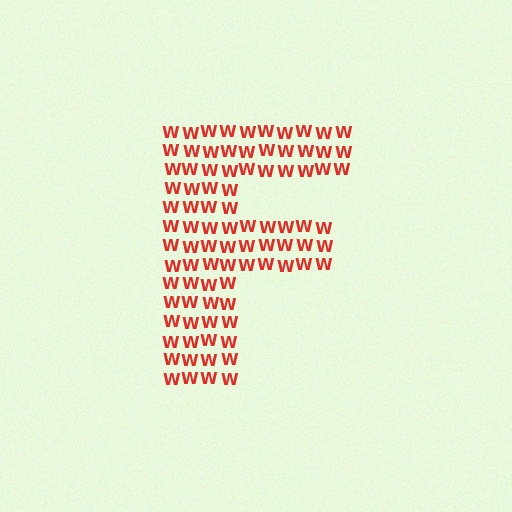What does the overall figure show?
The overall figure shows the letter F.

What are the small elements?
The small elements are letter W's.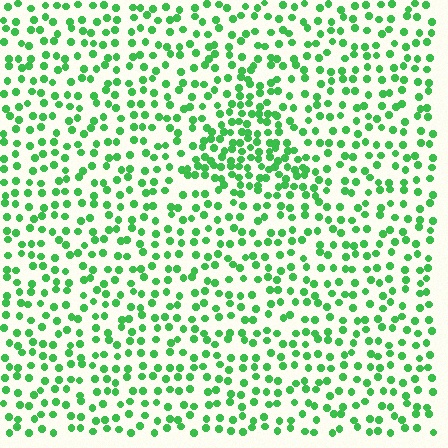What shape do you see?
I see a triangle.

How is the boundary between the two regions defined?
The boundary is defined by a change in element density (approximately 1.9x ratio). All elements are the same color, size, and shape.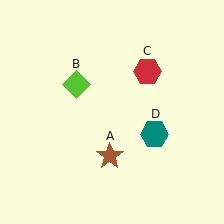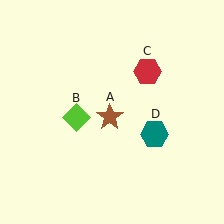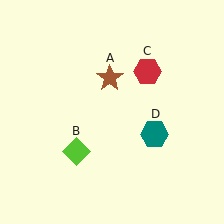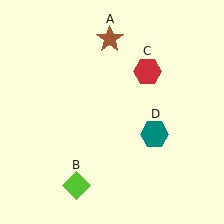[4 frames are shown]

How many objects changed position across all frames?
2 objects changed position: brown star (object A), lime diamond (object B).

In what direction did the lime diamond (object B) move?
The lime diamond (object B) moved down.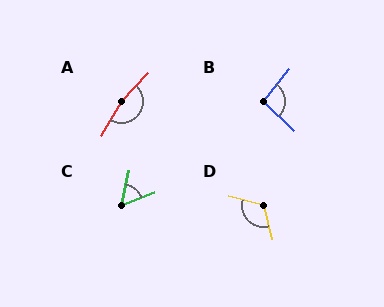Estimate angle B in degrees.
Approximately 94 degrees.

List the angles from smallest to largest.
C (56°), B (94°), D (119°), A (167°).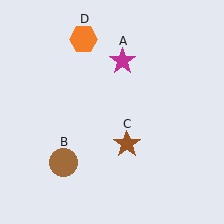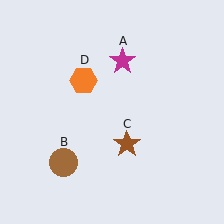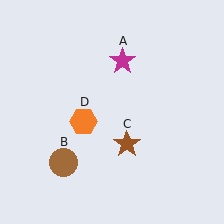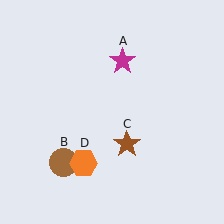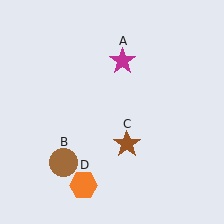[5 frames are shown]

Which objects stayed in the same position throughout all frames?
Magenta star (object A) and brown circle (object B) and brown star (object C) remained stationary.